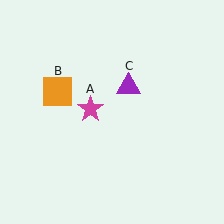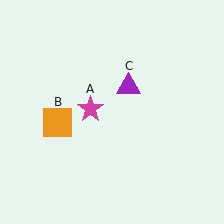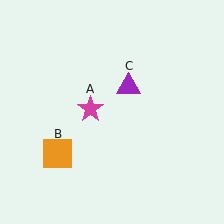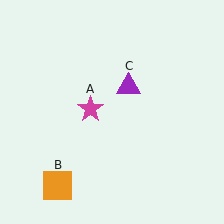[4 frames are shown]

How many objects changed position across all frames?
1 object changed position: orange square (object B).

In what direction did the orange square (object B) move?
The orange square (object B) moved down.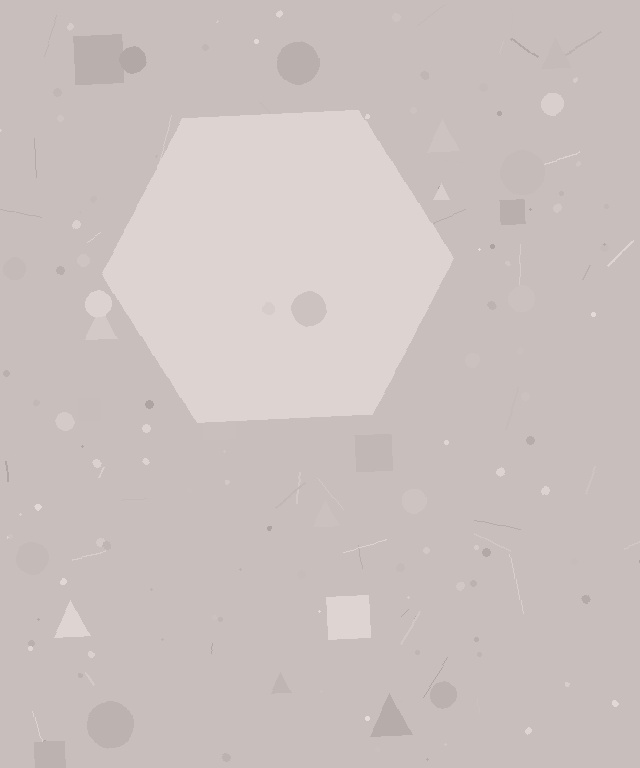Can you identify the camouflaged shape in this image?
The camouflaged shape is a hexagon.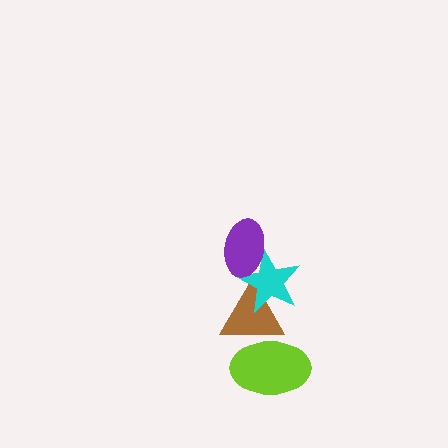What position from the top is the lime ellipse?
The lime ellipse is 4th from the top.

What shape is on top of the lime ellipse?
The brown triangle is on top of the lime ellipse.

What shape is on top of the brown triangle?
The cyan star is on top of the brown triangle.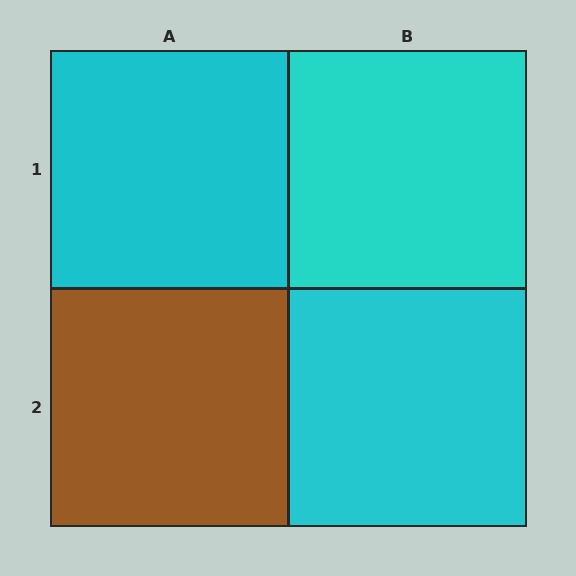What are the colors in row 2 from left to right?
Brown, cyan.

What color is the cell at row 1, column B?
Cyan.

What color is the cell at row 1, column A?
Cyan.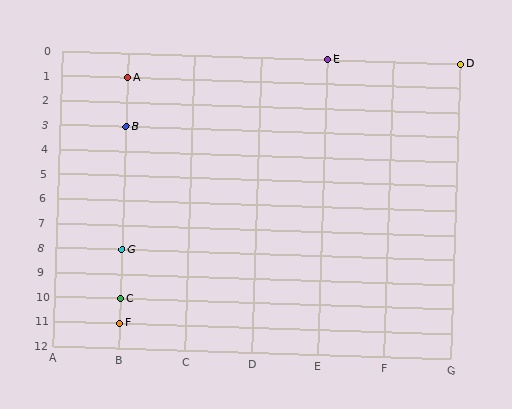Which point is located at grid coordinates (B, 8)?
Point G is at (B, 8).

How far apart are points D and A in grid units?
Points D and A are 5 columns and 1 row apart (about 5.1 grid units diagonally).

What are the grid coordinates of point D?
Point D is at grid coordinates (G, 0).